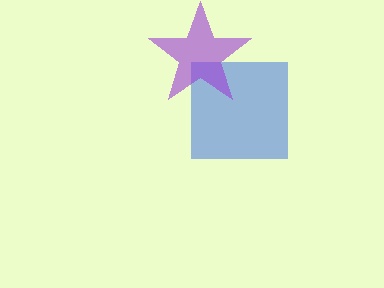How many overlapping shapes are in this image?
There are 2 overlapping shapes in the image.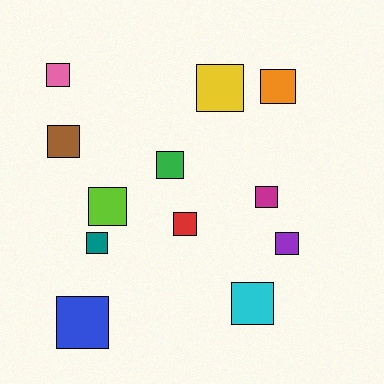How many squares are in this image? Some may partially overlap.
There are 12 squares.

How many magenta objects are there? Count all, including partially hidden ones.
There is 1 magenta object.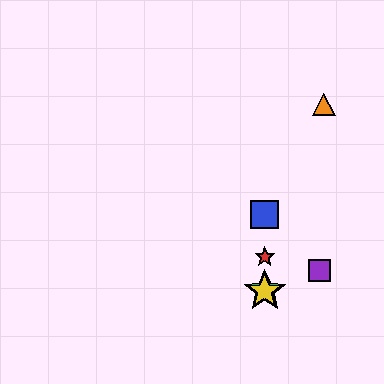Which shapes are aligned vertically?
The red star, the blue square, the green star, the yellow star are aligned vertically.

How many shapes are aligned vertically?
4 shapes (the red star, the blue square, the green star, the yellow star) are aligned vertically.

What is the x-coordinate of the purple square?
The purple square is at x≈319.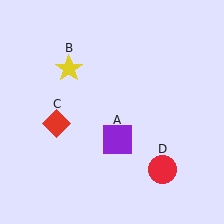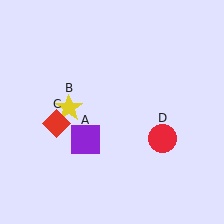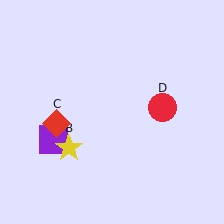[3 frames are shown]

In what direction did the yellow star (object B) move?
The yellow star (object B) moved down.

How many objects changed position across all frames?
3 objects changed position: purple square (object A), yellow star (object B), red circle (object D).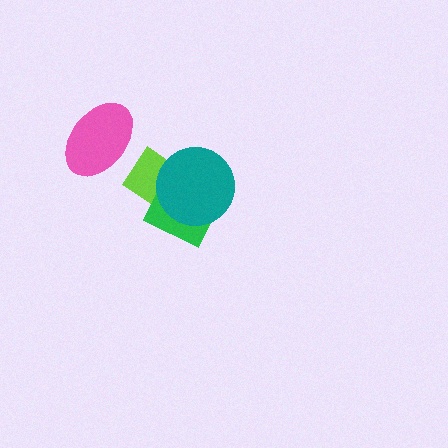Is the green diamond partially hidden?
Yes, it is partially covered by another shape.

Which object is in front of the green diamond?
The teal circle is in front of the green diamond.